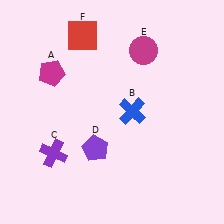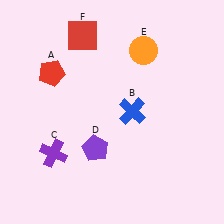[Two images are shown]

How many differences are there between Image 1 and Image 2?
There are 2 differences between the two images.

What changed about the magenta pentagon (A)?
In Image 1, A is magenta. In Image 2, it changed to red.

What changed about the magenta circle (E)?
In Image 1, E is magenta. In Image 2, it changed to orange.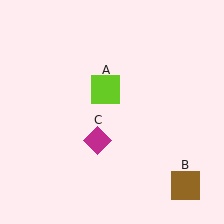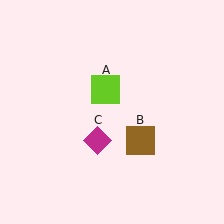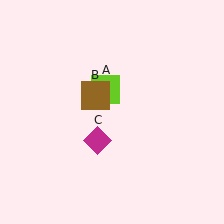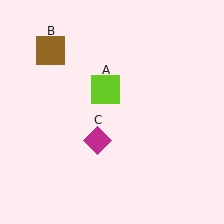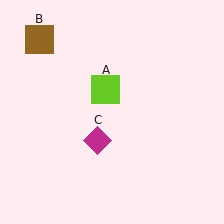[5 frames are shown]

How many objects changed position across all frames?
1 object changed position: brown square (object B).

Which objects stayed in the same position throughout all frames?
Lime square (object A) and magenta diamond (object C) remained stationary.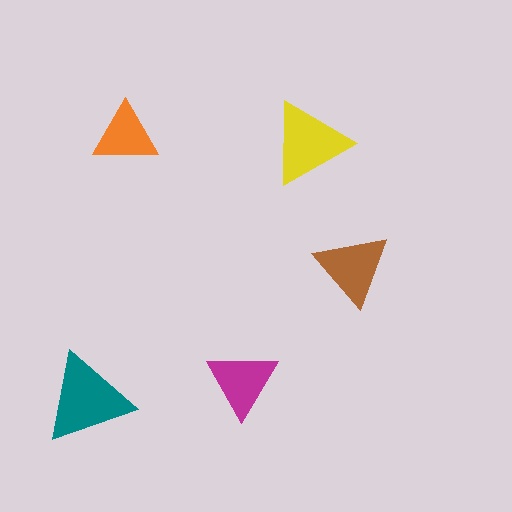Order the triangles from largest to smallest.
the teal one, the yellow one, the brown one, the magenta one, the orange one.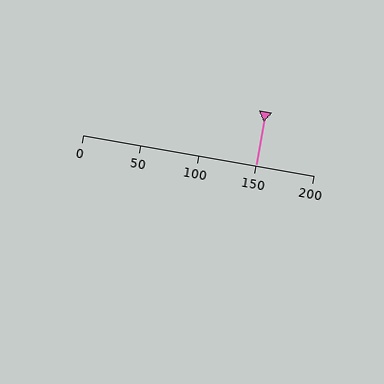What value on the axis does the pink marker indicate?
The marker indicates approximately 150.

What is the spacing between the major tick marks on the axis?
The major ticks are spaced 50 apart.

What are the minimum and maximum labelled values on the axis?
The axis runs from 0 to 200.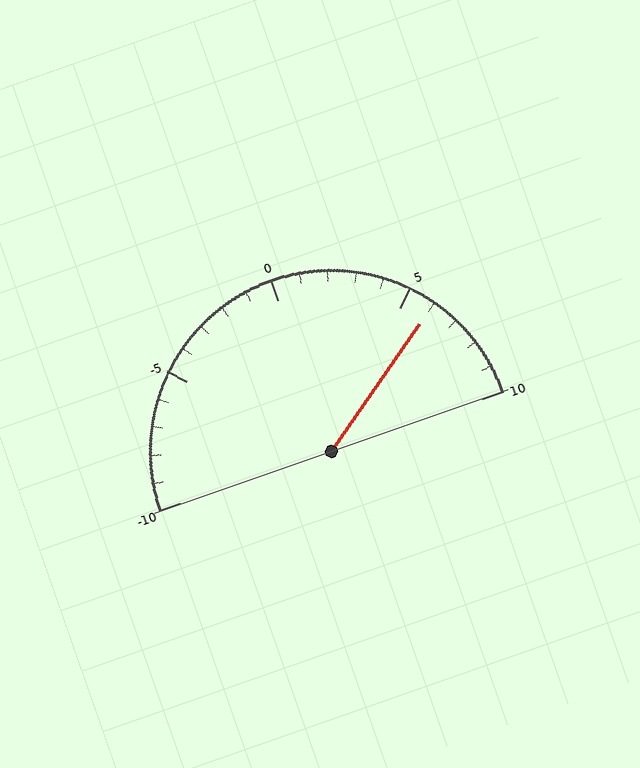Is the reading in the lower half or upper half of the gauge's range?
The reading is in the upper half of the range (-10 to 10).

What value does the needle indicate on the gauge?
The needle indicates approximately 6.